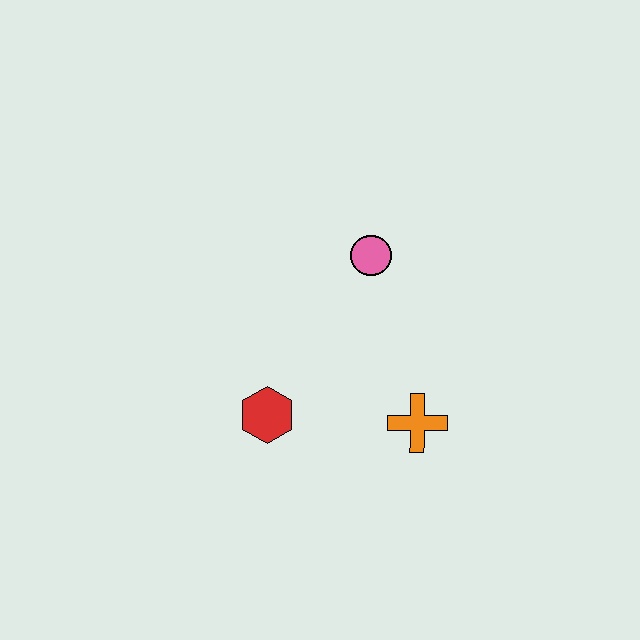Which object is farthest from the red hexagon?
The pink circle is farthest from the red hexagon.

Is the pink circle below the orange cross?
No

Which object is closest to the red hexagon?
The orange cross is closest to the red hexagon.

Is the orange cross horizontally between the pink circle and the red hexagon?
No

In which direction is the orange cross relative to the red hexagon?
The orange cross is to the right of the red hexagon.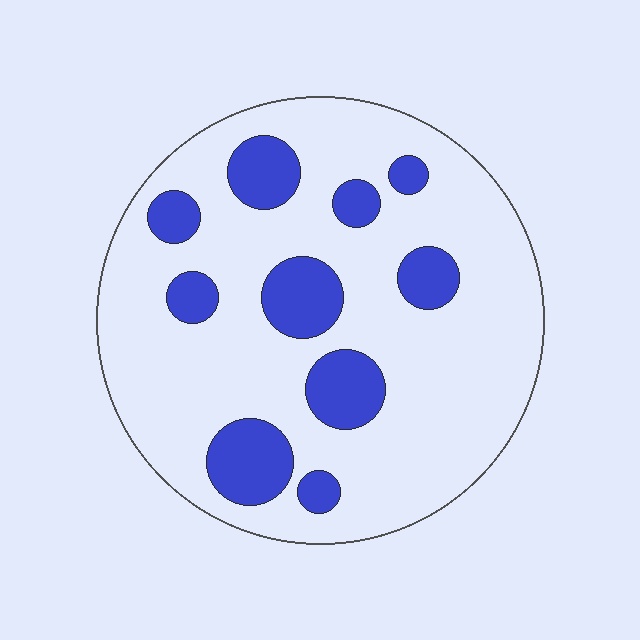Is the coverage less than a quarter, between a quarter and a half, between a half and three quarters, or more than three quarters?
Less than a quarter.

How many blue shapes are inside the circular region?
10.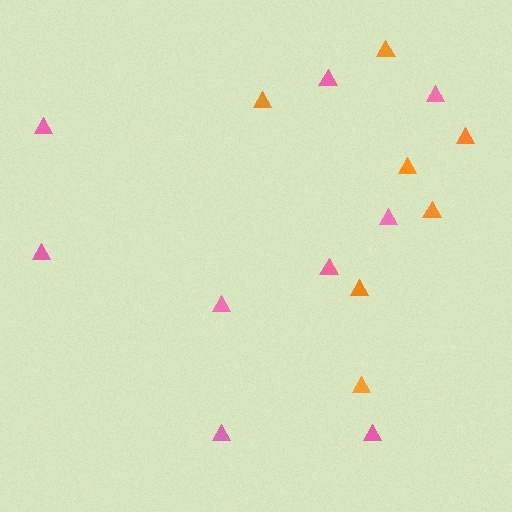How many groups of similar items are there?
There are 2 groups: one group of pink triangles (9) and one group of orange triangles (7).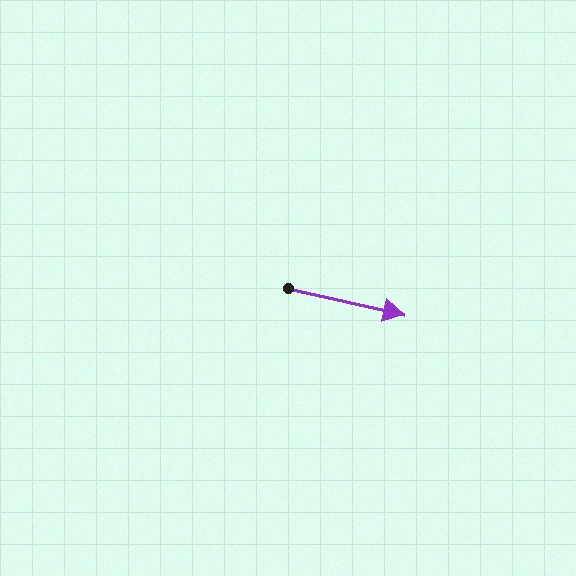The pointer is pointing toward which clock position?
Roughly 3 o'clock.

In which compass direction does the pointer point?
East.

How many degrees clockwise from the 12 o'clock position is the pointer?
Approximately 103 degrees.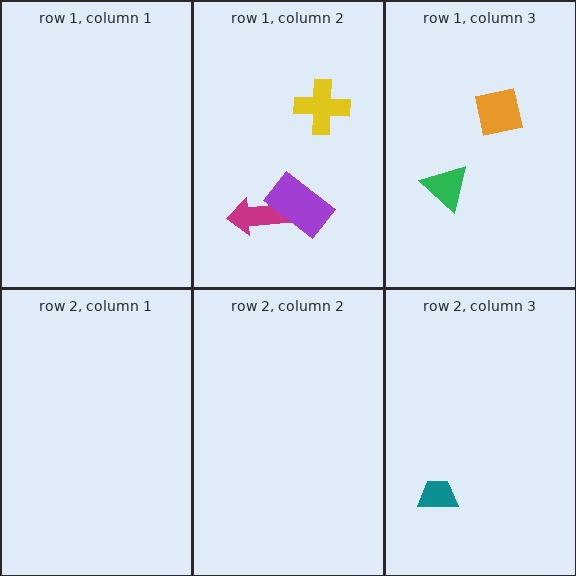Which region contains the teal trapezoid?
The row 2, column 3 region.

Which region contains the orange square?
The row 1, column 3 region.